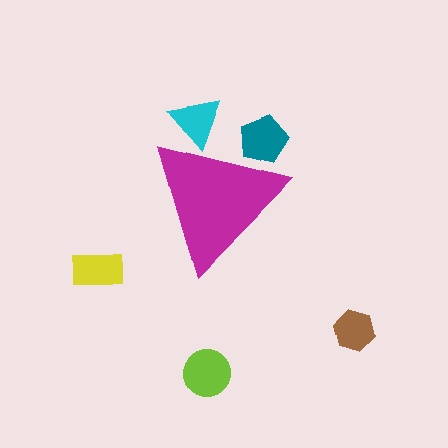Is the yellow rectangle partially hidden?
No, the yellow rectangle is fully visible.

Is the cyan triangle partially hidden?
Yes, the cyan triangle is partially hidden behind the magenta triangle.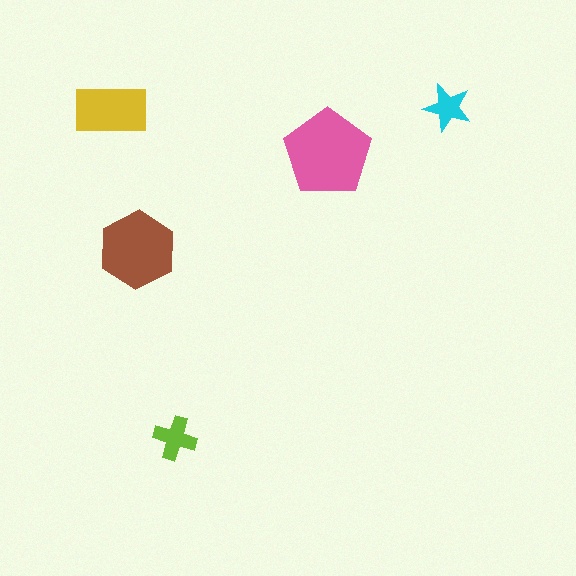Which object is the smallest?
The cyan star.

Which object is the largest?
The pink pentagon.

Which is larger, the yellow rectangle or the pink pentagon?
The pink pentagon.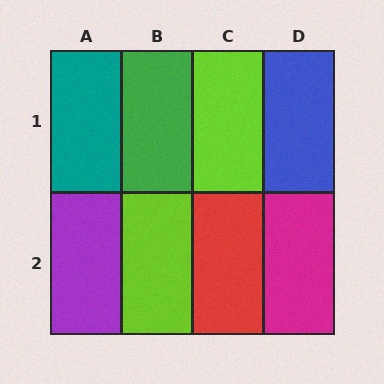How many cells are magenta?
1 cell is magenta.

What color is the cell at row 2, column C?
Red.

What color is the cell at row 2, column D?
Magenta.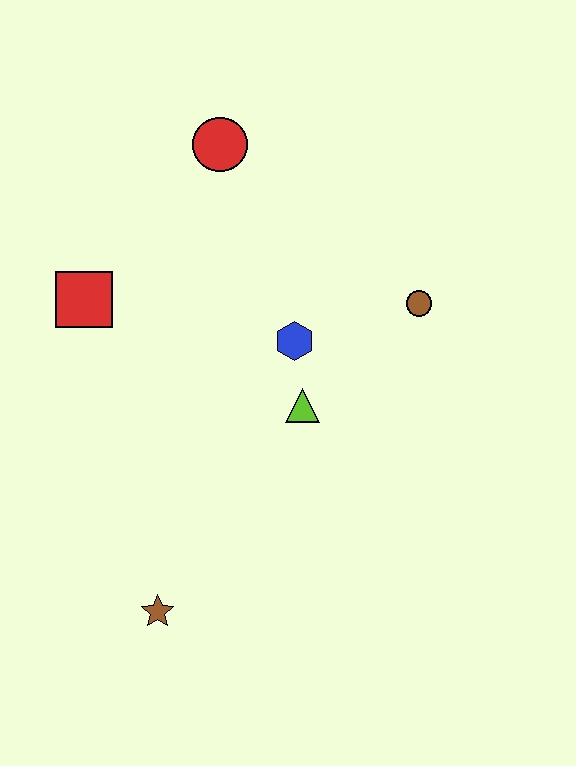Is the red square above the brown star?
Yes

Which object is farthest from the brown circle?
The brown star is farthest from the brown circle.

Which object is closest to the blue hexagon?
The lime triangle is closest to the blue hexagon.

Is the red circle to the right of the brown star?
Yes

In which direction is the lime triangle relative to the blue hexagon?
The lime triangle is below the blue hexagon.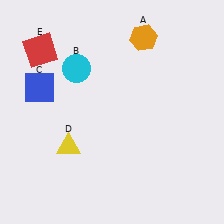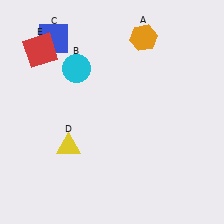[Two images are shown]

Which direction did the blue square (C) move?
The blue square (C) moved up.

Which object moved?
The blue square (C) moved up.